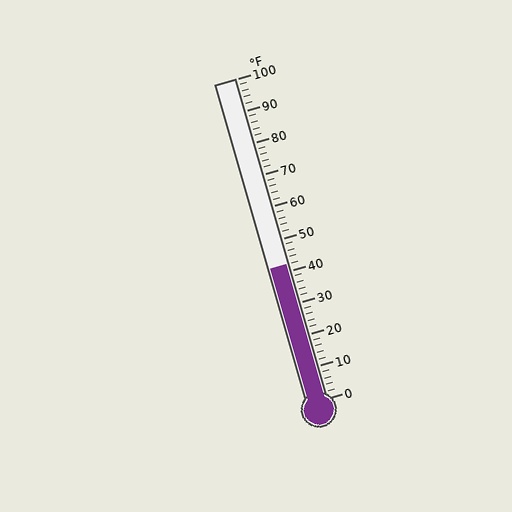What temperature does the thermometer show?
The thermometer shows approximately 42°F.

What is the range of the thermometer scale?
The thermometer scale ranges from 0°F to 100°F.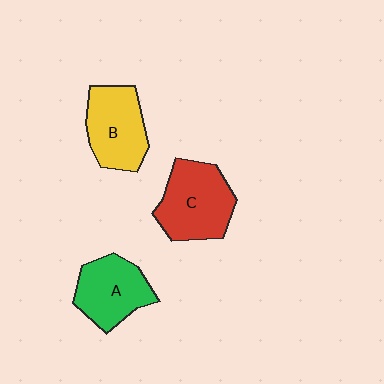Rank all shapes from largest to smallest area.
From largest to smallest: C (red), B (yellow), A (green).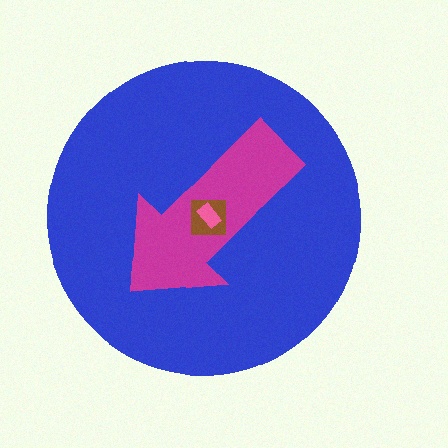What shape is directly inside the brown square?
The pink rectangle.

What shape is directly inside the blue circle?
The magenta arrow.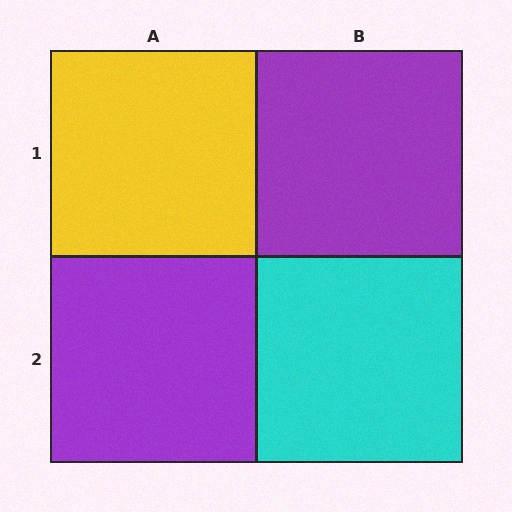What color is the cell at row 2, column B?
Cyan.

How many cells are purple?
2 cells are purple.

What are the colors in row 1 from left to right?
Yellow, purple.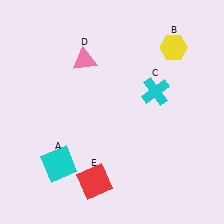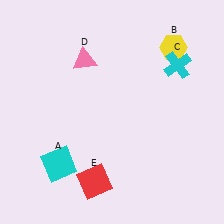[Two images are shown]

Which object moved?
The cyan cross (C) moved up.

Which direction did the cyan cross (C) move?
The cyan cross (C) moved up.